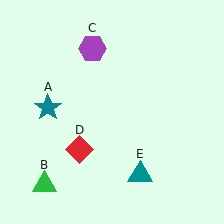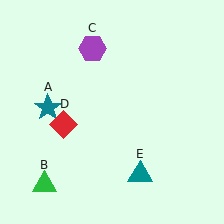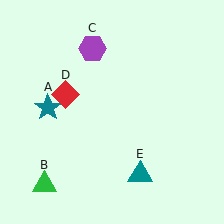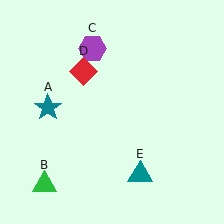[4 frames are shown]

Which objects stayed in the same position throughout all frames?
Teal star (object A) and green triangle (object B) and purple hexagon (object C) and teal triangle (object E) remained stationary.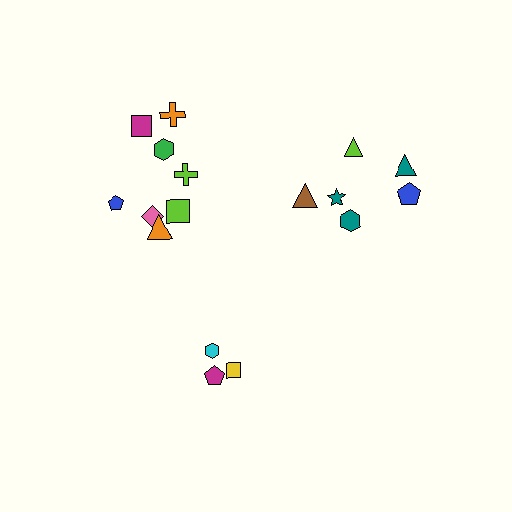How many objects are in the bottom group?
There are 3 objects.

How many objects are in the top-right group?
There are 6 objects.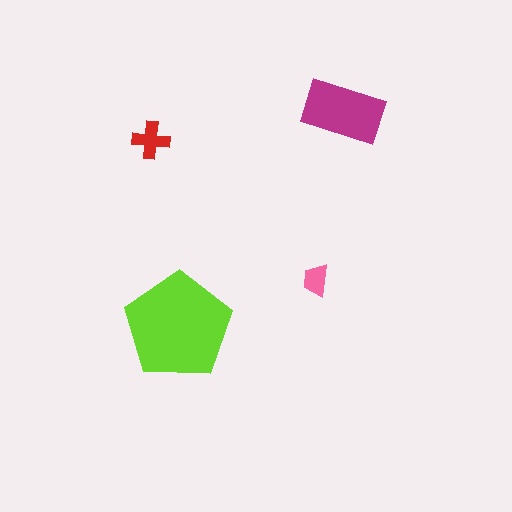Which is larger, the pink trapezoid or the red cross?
The red cross.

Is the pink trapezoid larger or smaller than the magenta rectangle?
Smaller.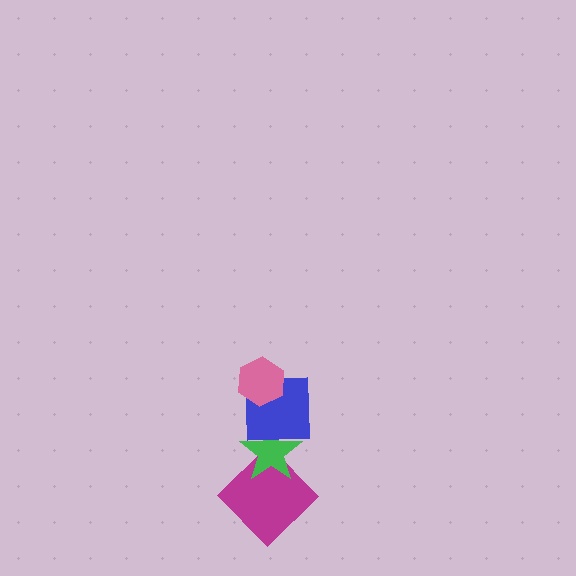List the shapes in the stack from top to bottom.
From top to bottom: the pink hexagon, the blue square, the green star, the magenta diamond.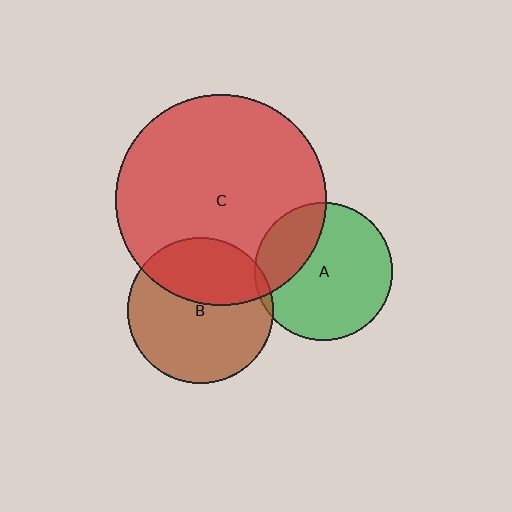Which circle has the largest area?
Circle C (red).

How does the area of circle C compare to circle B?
Approximately 2.1 times.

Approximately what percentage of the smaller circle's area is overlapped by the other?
Approximately 5%.